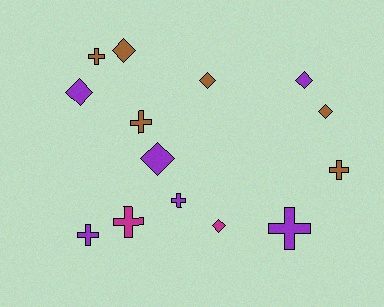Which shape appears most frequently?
Cross, with 7 objects.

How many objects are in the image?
There are 14 objects.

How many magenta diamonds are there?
There is 1 magenta diamond.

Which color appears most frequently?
Brown, with 6 objects.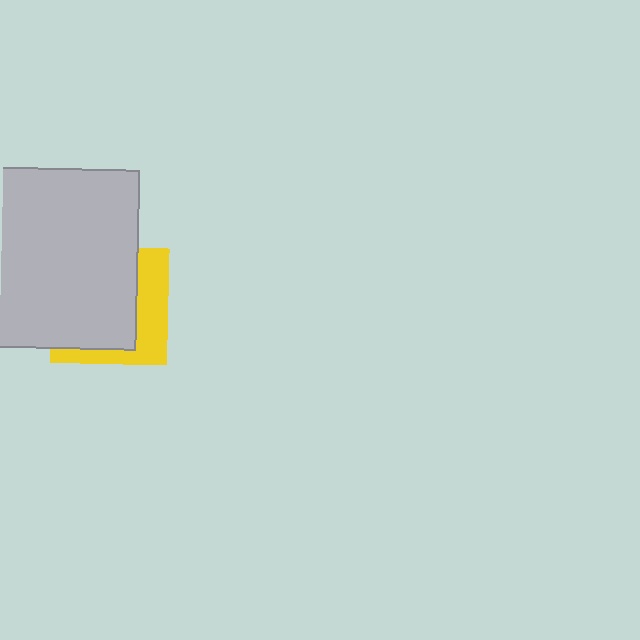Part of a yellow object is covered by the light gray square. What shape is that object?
It is a square.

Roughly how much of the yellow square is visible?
A small part of it is visible (roughly 35%).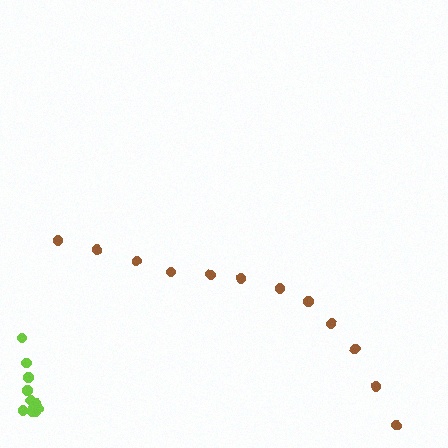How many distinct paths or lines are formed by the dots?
There are 2 distinct paths.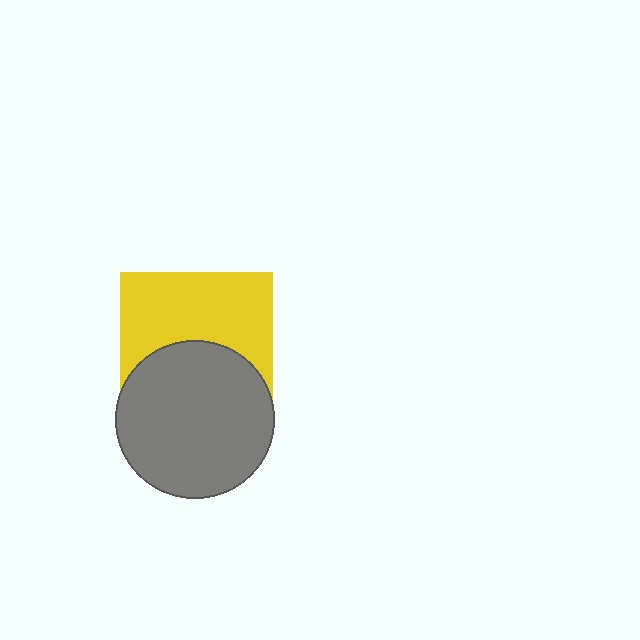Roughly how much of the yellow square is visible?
About half of it is visible (roughly 54%).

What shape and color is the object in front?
The object in front is a gray circle.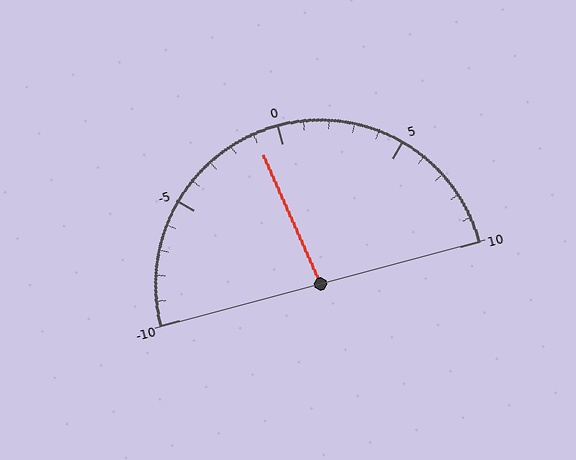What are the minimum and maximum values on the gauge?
The gauge ranges from -10 to 10.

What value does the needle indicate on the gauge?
The needle indicates approximately -1.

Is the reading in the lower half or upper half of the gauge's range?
The reading is in the lower half of the range (-10 to 10).